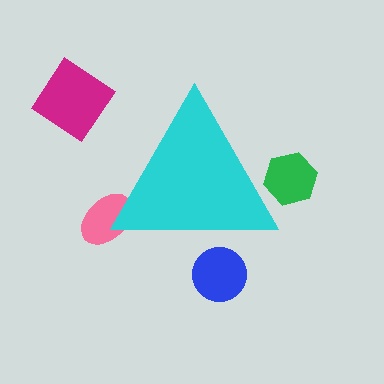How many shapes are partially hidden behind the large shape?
3 shapes are partially hidden.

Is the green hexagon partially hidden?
Yes, the green hexagon is partially hidden behind the cyan triangle.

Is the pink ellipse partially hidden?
Yes, the pink ellipse is partially hidden behind the cyan triangle.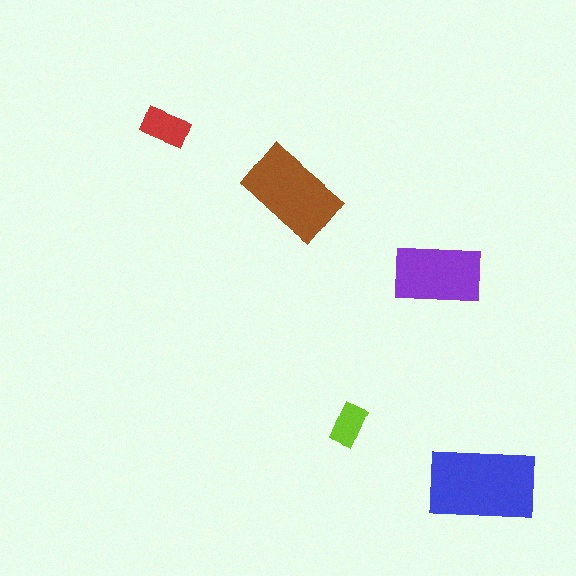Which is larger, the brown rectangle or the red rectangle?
The brown one.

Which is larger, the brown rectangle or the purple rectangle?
The brown one.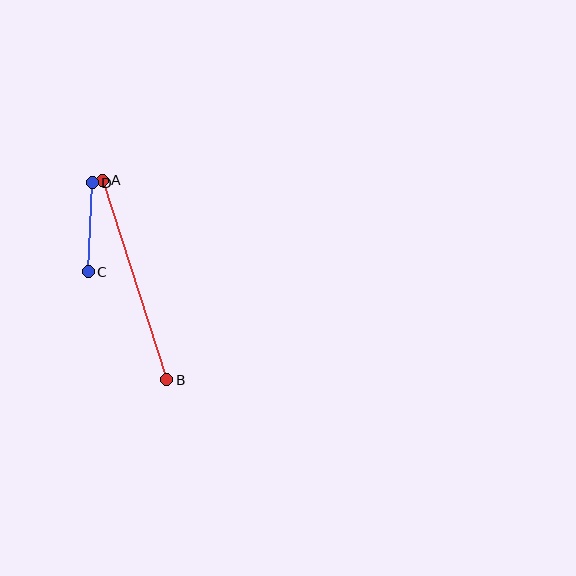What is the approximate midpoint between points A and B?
The midpoint is at approximately (134, 280) pixels.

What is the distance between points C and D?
The distance is approximately 89 pixels.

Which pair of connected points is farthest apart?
Points A and B are farthest apart.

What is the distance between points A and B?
The distance is approximately 210 pixels.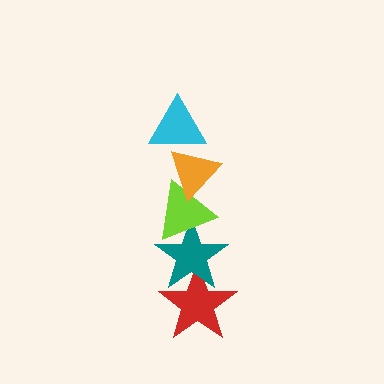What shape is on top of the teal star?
The lime triangle is on top of the teal star.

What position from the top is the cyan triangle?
The cyan triangle is 1st from the top.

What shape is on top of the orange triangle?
The cyan triangle is on top of the orange triangle.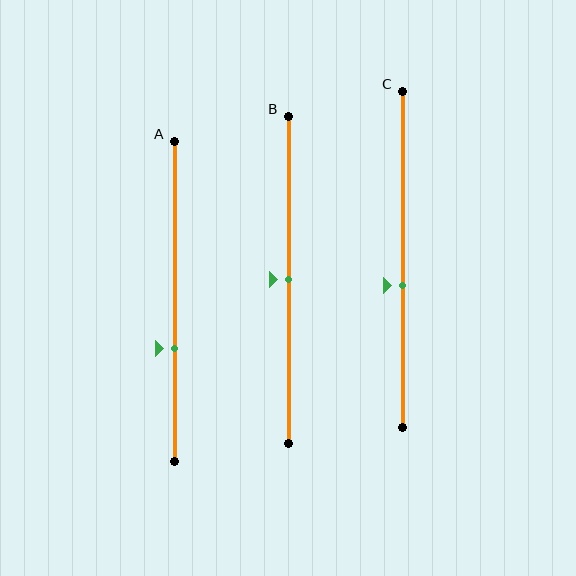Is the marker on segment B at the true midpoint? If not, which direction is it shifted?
Yes, the marker on segment B is at the true midpoint.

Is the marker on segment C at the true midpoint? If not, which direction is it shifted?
No, the marker on segment C is shifted downward by about 8% of the segment length.